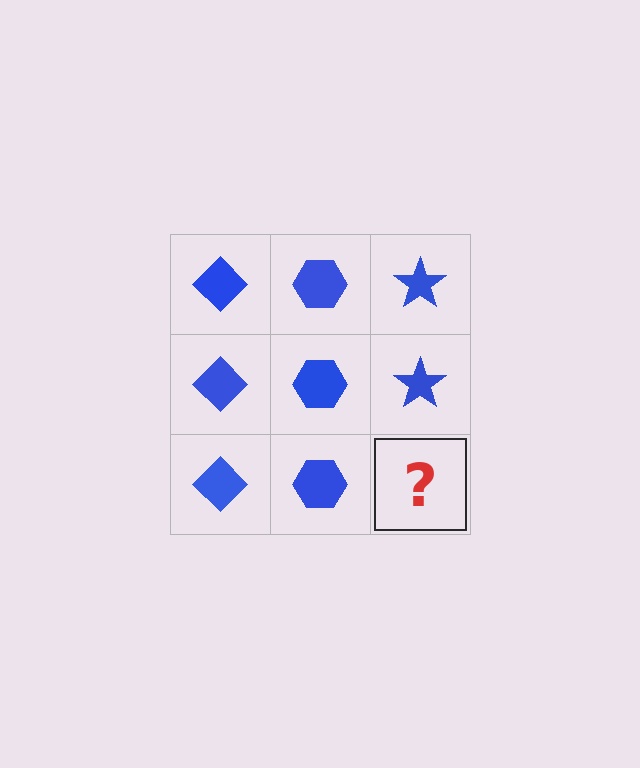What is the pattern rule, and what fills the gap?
The rule is that each column has a consistent shape. The gap should be filled with a blue star.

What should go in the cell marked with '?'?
The missing cell should contain a blue star.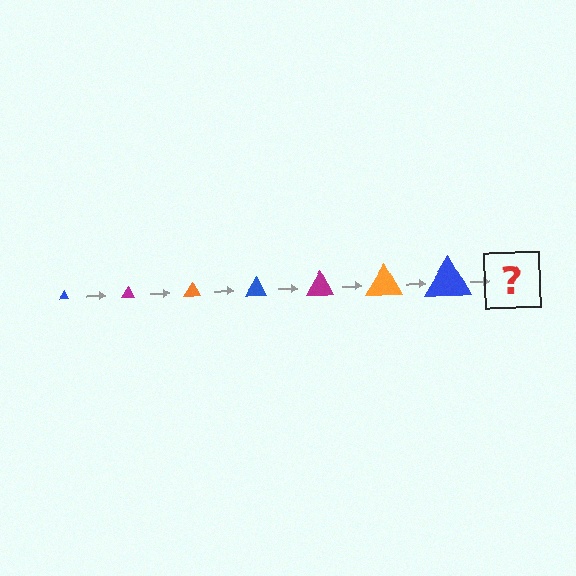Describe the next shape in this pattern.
It should be a magenta triangle, larger than the previous one.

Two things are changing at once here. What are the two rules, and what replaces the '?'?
The two rules are that the triangle grows larger each step and the color cycles through blue, magenta, and orange. The '?' should be a magenta triangle, larger than the previous one.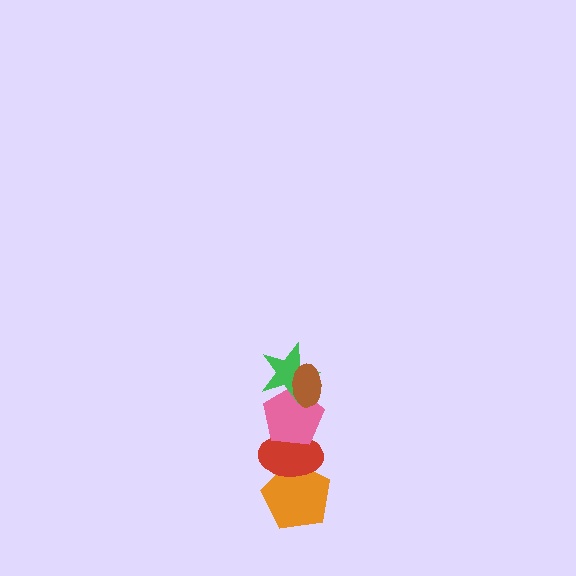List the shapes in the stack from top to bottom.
From top to bottom: the brown ellipse, the green star, the pink pentagon, the red ellipse, the orange pentagon.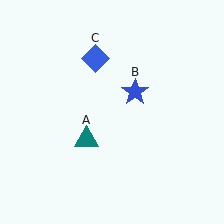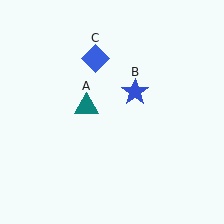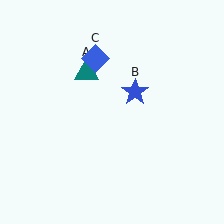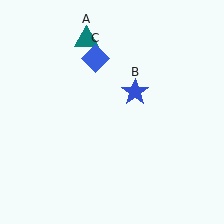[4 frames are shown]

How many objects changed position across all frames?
1 object changed position: teal triangle (object A).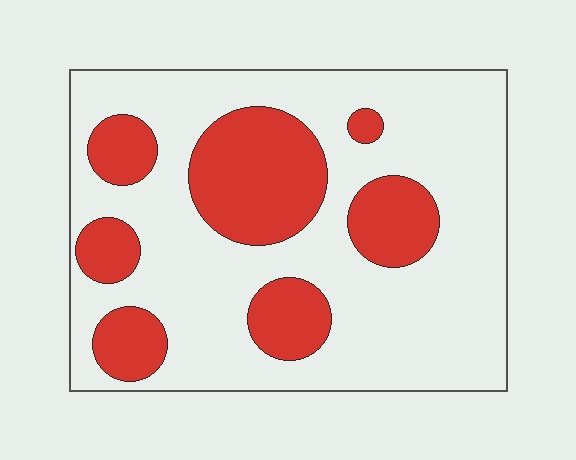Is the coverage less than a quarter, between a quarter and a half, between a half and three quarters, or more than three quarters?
Between a quarter and a half.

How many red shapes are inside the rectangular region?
7.